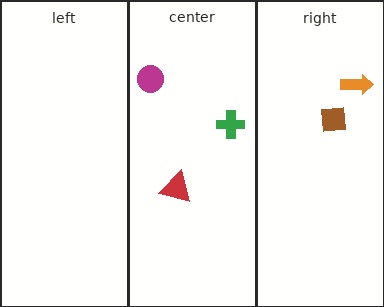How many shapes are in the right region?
2.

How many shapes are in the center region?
3.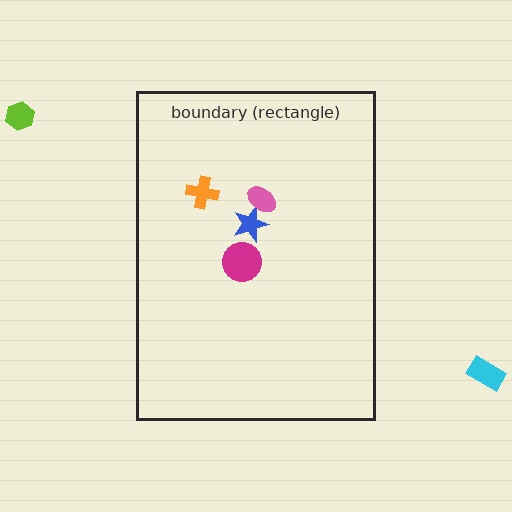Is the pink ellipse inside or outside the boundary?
Inside.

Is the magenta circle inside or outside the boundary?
Inside.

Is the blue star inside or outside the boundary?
Inside.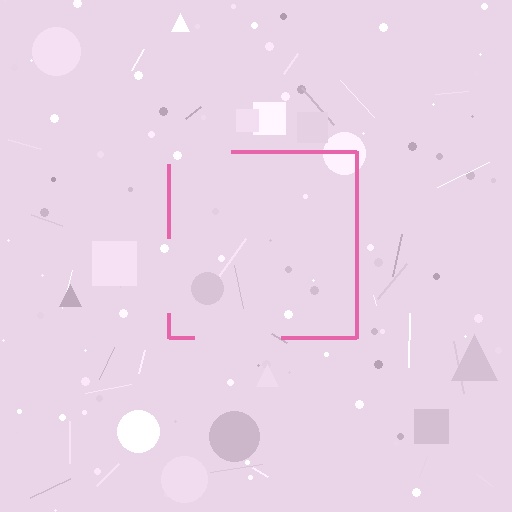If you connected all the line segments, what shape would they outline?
They would outline a square.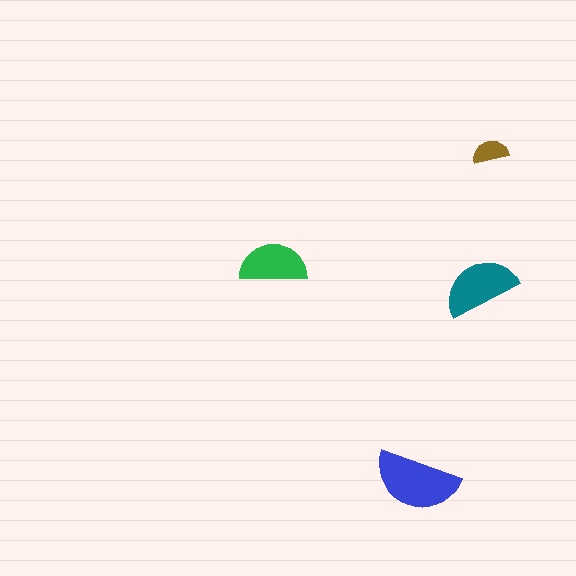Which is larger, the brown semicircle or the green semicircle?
The green one.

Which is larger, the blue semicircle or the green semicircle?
The blue one.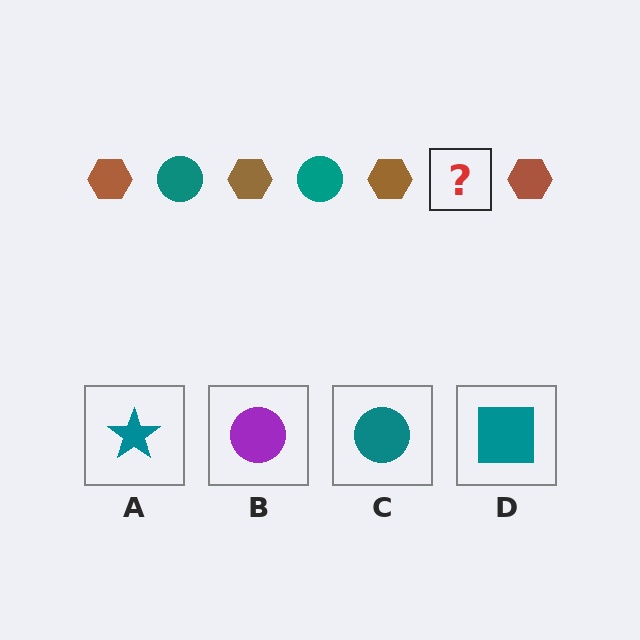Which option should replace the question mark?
Option C.